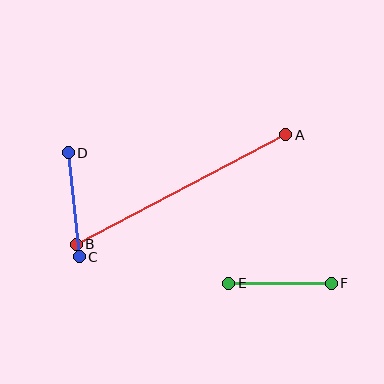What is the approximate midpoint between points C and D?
The midpoint is at approximately (74, 205) pixels.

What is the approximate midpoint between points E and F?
The midpoint is at approximately (280, 283) pixels.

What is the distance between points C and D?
The distance is approximately 105 pixels.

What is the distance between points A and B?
The distance is approximately 236 pixels.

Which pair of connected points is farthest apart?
Points A and B are farthest apart.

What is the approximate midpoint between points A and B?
The midpoint is at approximately (181, 189) pixels.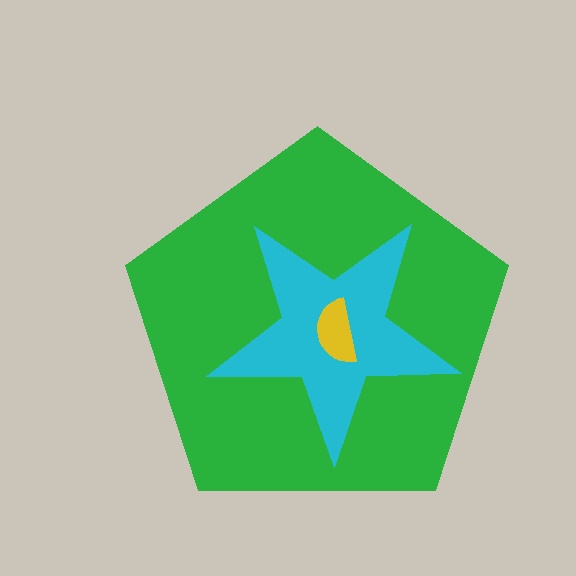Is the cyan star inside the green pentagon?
Yes.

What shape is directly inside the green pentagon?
The cyan star.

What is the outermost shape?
The green pentagon.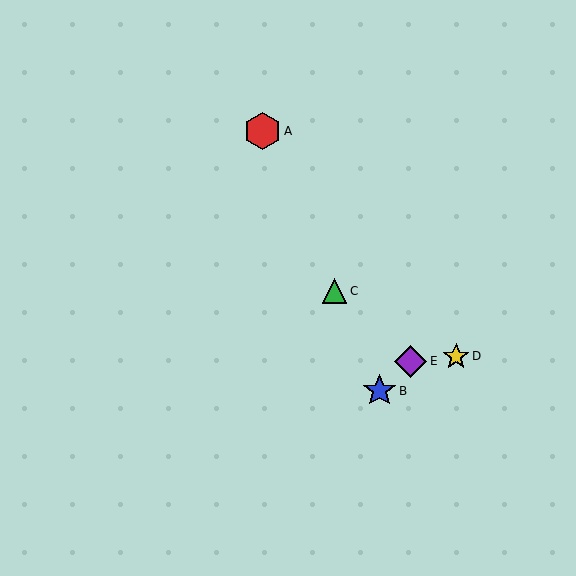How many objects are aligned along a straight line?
3 objects (A, B, C) are aligned along a straight line.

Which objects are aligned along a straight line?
Objects A, B, C are aligned along a straight line.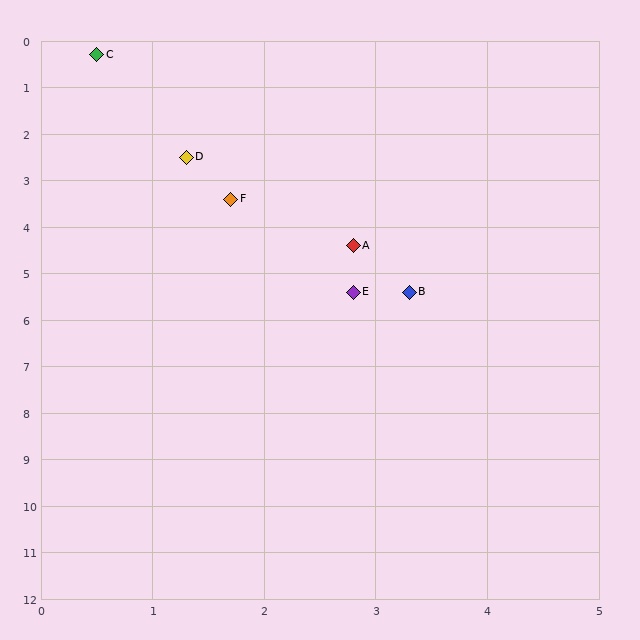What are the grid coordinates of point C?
Point C is at approximately (0.5, 0.3).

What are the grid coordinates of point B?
Point B is at approximately (3.3, 5.4).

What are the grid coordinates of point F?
Point F is at approximately (1.7, 3.4).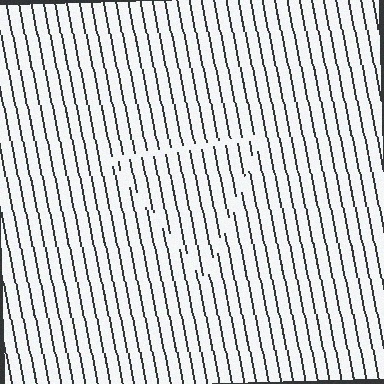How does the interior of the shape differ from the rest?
The interior of the shape contains the same grating, shifted by half a period — the contour is defined by the phase discontinuity where line-ends from the inner and outer gratings abut.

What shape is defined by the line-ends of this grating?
An illusory triangle. The interior of the shape contains the same grating, shifted by half a period — the contour is defined by the phase discontinuity where line-ends from the inner and outer gratings abut.